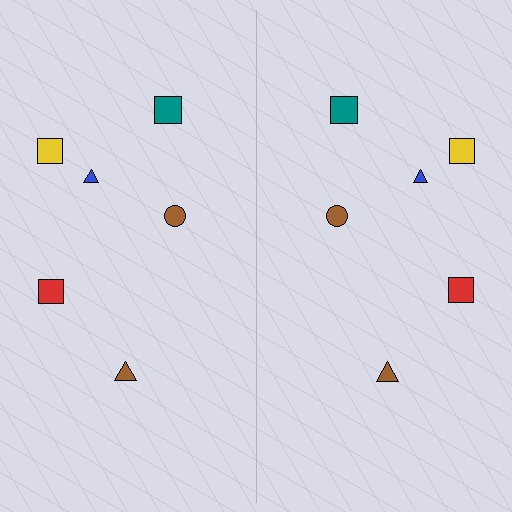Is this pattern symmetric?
Yes, this pattern has bilateral (reflection) symmetry.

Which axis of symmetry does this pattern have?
The pattern has a vertical axis of symmetry running through the center of the image.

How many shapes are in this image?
There are 12 shapes in this image.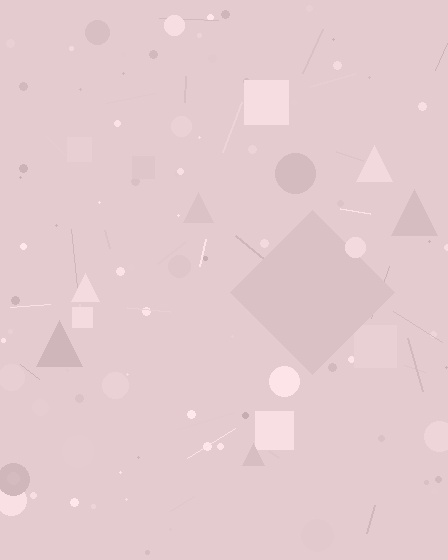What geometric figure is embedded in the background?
A diamond is embedded in the background.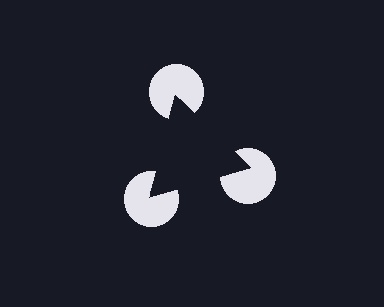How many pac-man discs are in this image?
There are 3 — one at each vertex of the illusory triangle.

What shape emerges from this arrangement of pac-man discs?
An illusory triangle — its edges are inferred from the aligned wedge cuts in the pac-man discs, not physically drawn.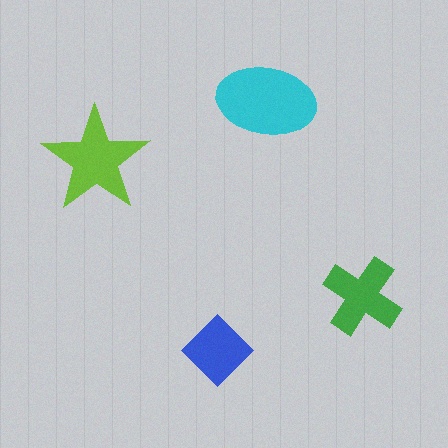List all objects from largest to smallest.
The cyan ellipse, the lime star, the green cross, the blue diamond.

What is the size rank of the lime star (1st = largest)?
2nd.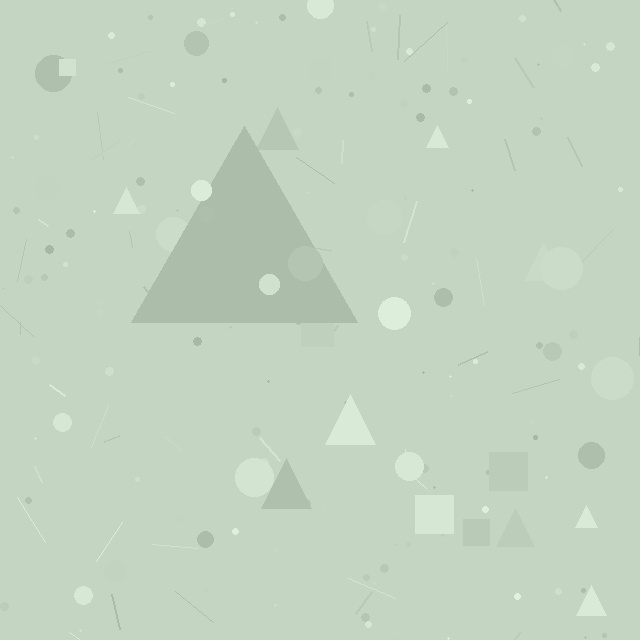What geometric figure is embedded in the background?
A triangle is embedded in the background.